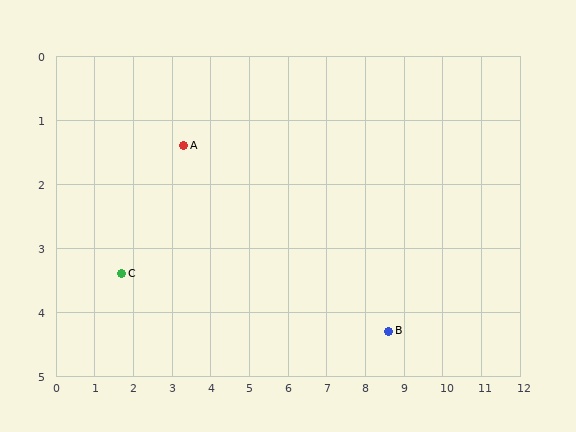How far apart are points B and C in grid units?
Points B and C are about 7.0 grid units apart.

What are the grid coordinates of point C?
Point C is at approximately (1.7, 3.4).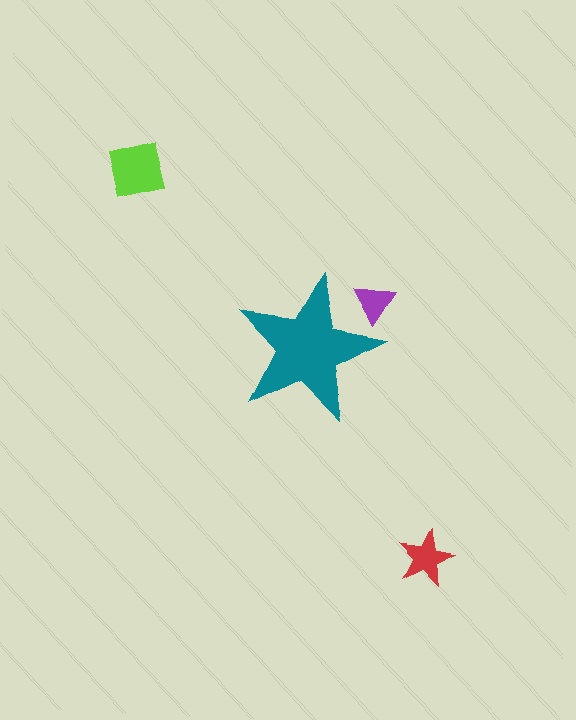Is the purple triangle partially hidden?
Yes, the purple triangle is partially hidden behind the teal star.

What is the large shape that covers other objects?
A teal star.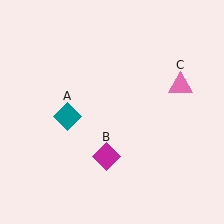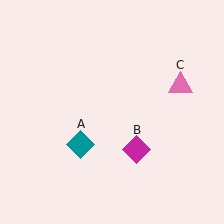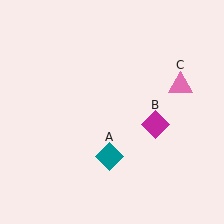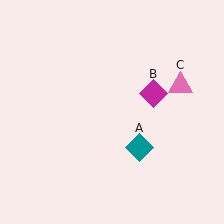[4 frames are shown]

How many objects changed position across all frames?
2 objects changed position: teal diamond (object A), magenta diamond (object B).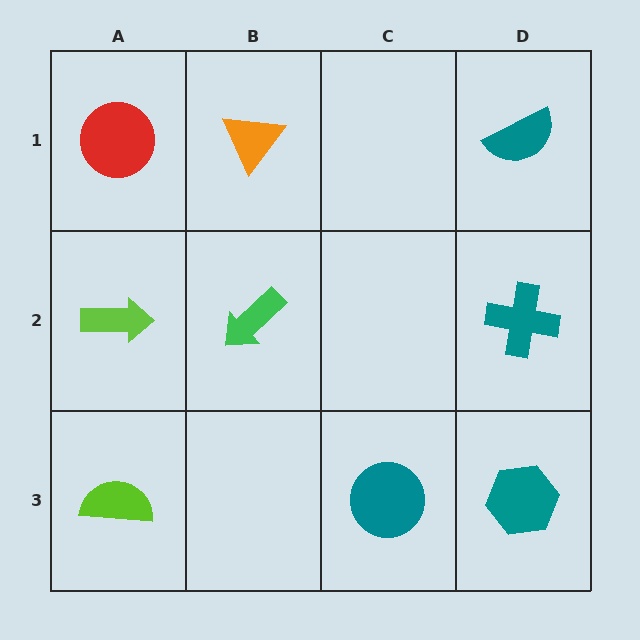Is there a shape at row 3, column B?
No, that cell is empty.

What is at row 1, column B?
An orange triangle.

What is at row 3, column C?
A teal circle.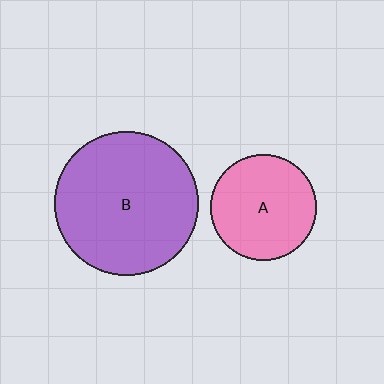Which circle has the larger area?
Circle B (purple).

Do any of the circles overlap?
No, none of the circles overlap.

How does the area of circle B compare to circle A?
Approximately 1.8 times.